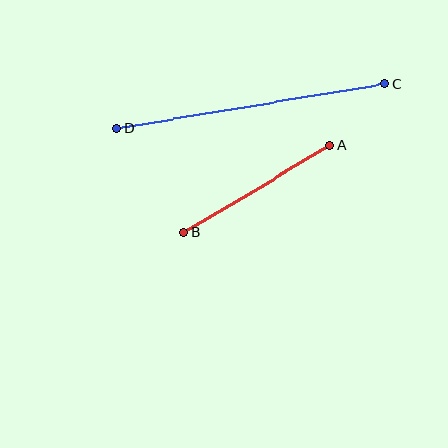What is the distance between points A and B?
The distance is approximately 170 pixels.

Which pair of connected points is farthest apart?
Points C and D are farthest apart.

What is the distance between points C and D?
The distance is approximately 271 pixels.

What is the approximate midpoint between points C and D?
The midpoint is at approximately (250, 106) pixels.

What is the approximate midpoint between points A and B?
The midpoint is at approximately (257, 189) pixels.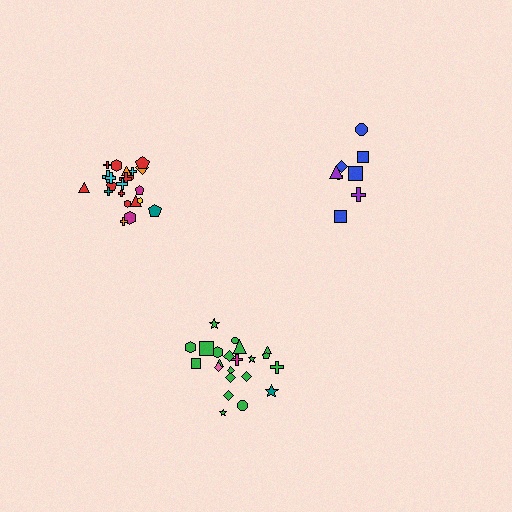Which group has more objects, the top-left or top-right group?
The top-left group.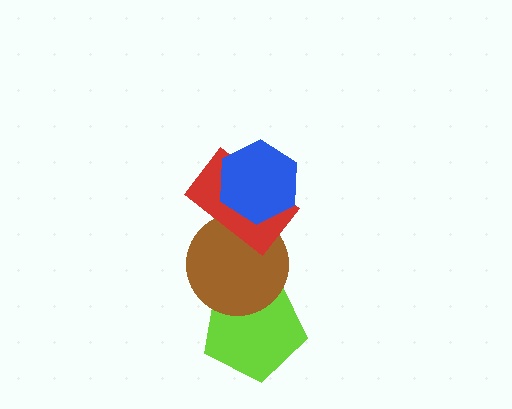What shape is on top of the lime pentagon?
The brown circle is on top of the lime pentagon.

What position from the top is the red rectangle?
The red rectangle is 2nd from the top.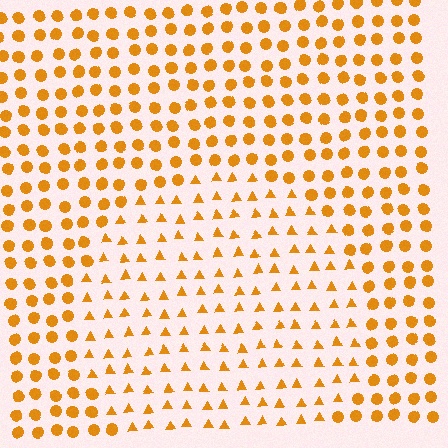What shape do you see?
I see a circle.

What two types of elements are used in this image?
The image uses triangles inside the circle region and circles outside it.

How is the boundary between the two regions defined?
The boundary is defined by a change in element shape: triangles inside vs. circles outside. All elements share the same color and spacing.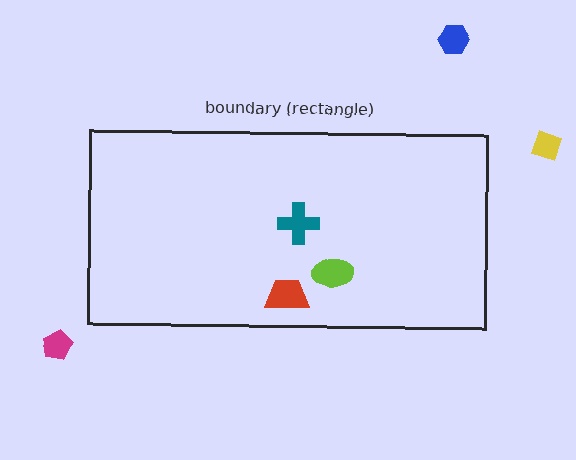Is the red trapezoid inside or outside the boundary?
Inside.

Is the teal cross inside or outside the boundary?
Inside.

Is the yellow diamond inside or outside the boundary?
Outside.